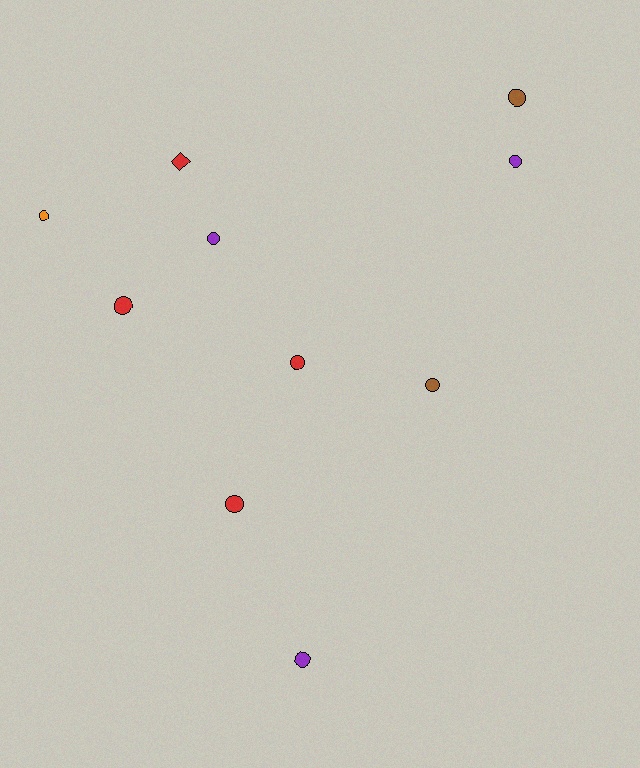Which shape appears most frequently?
Circle, with 9 objects.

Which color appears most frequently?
Red, with 4 objects.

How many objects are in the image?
There are 10 objects.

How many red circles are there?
There are 3 red circles.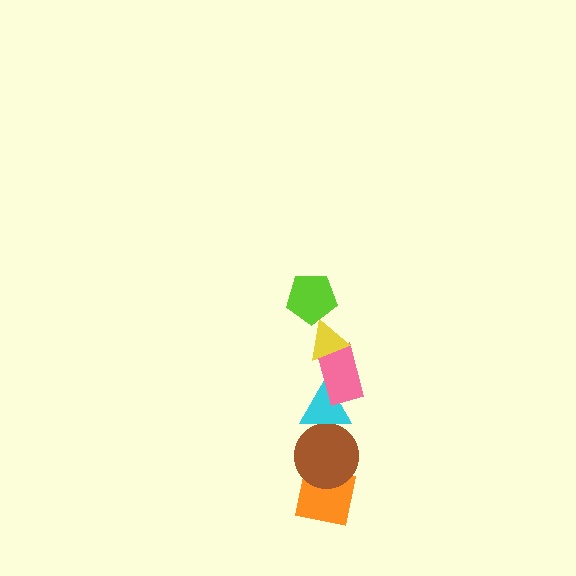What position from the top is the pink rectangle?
The pink rectangle is 3rd from the top.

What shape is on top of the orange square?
The brown circle is on top of the orange square.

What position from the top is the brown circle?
The brown circle is 5th from the top.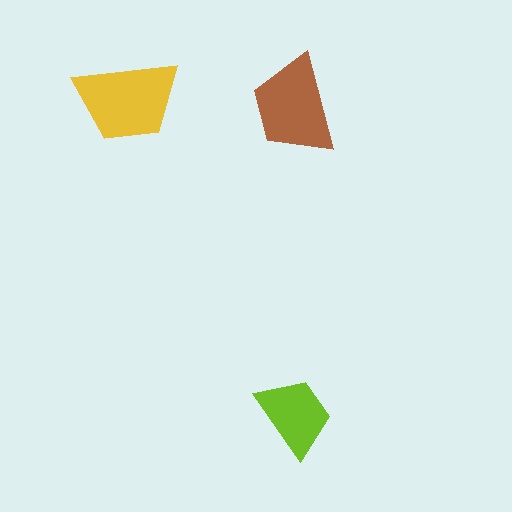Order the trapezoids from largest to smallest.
the yellow one, the brown one, the lime one.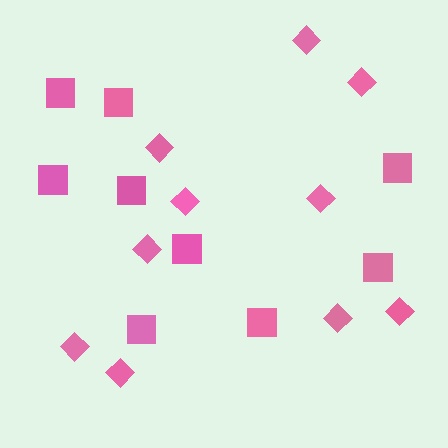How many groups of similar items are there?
There are 2 groups: one group of diamonds (10) and one group of squares (9).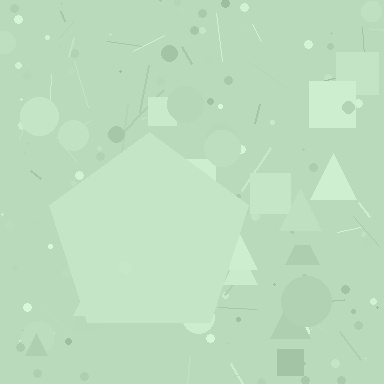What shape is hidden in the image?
A pentagon is hidden in the image.